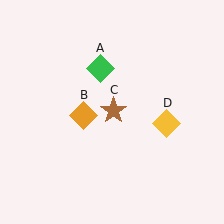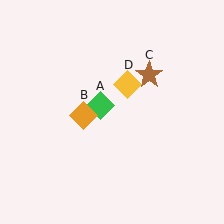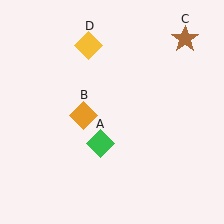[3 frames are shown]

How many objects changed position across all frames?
3 objects changed position: green diamond (object A), brown star (object C), yellow diamond (object D).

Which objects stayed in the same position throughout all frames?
Orange diamond (object B) remained stationary.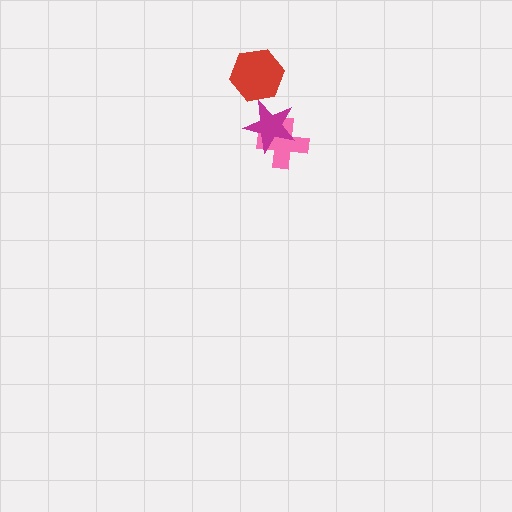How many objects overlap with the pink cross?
1 object overlaps with the pink cross.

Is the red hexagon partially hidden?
No, no other shape covers it.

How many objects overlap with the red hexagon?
0 objects overlap with the red hexagon.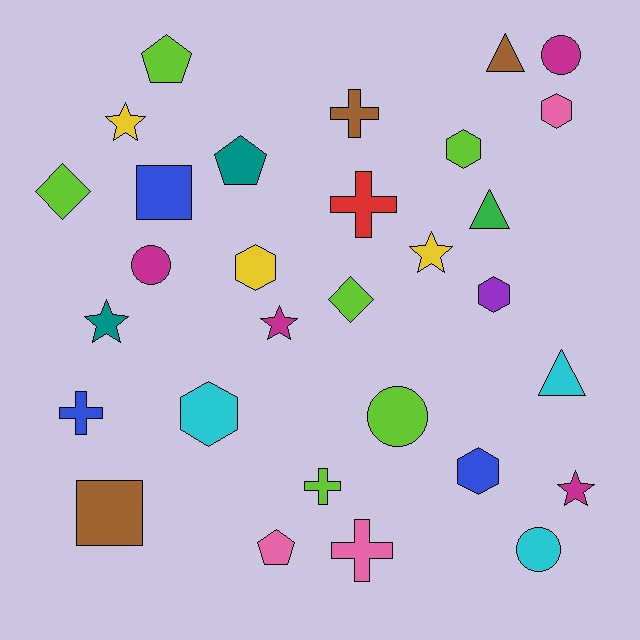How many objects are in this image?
There are 30 objects.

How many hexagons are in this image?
There are 6 hexagons.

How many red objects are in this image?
There is 1 red object.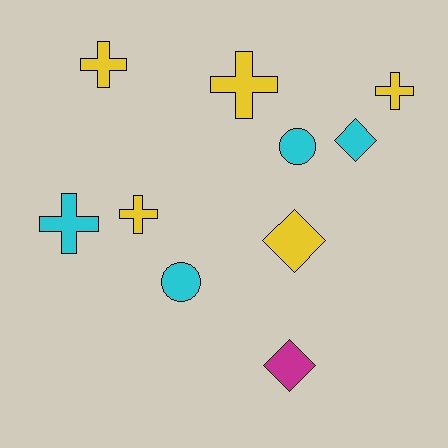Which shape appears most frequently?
Cross, with 5 objects.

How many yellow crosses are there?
There are 4 yellow crosses.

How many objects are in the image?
There are 10 objects.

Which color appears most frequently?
Yellow, with 5 objects.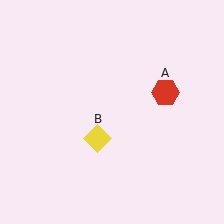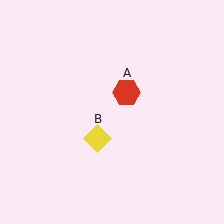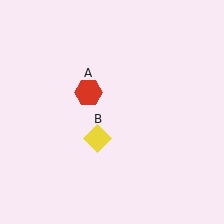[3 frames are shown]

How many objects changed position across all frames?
1 object changed position: red hexagon (object A).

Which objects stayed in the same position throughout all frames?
Yellow diamond (object B) remained stationary.